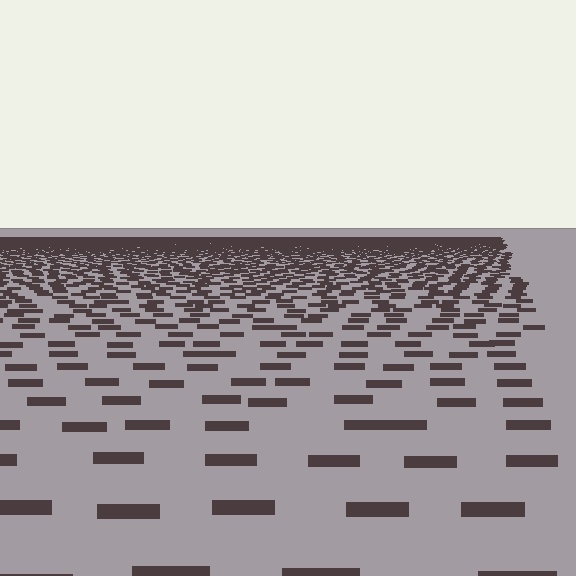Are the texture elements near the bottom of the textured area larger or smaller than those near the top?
Larger. Near the bottom, elements are closer to the viewer and appear at a bigger on-screen size.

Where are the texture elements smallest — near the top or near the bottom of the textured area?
Near the top.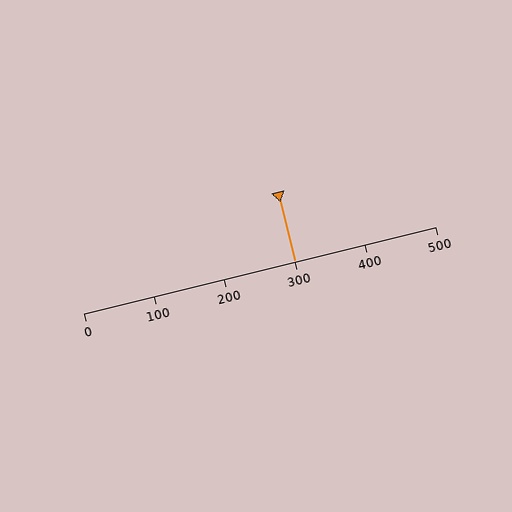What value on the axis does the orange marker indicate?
The marker indicates approximately 300.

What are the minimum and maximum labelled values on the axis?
The axis runs from 0 to 500.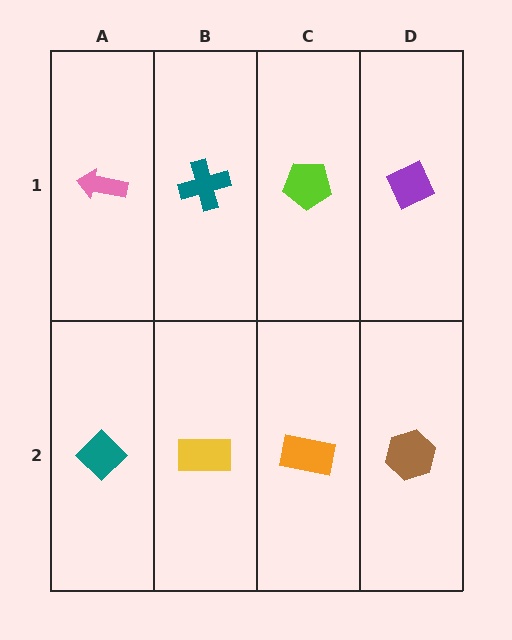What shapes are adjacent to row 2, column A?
A pink arrow (row 1, column A), a yellow rectangle (row 2, column B).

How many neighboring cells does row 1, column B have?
3.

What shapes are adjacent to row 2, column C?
A lime pentagon (row 1, column C), a yellow rectangle (row 2, column B), a brown hexagon (row 2, column D).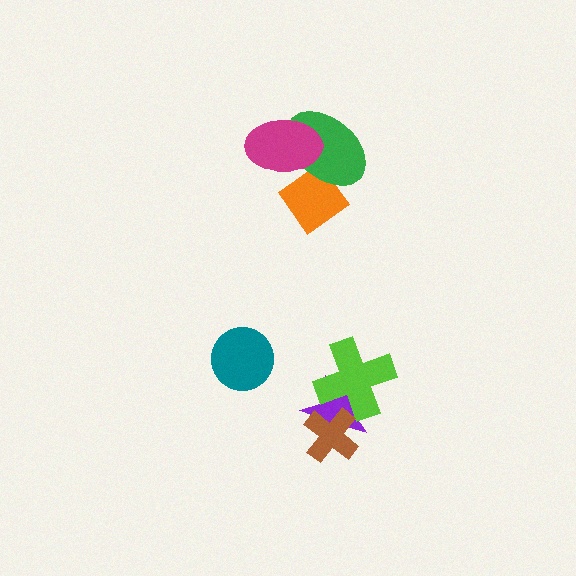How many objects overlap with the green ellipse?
2 objects overlap with the green ellipse.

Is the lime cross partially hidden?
Yes, it is partially covered by another shape.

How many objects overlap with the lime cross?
2 objects overlap with the lime cross.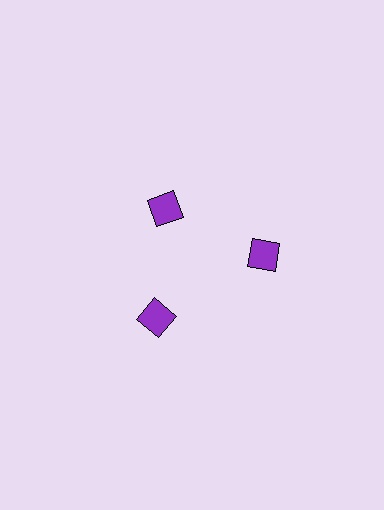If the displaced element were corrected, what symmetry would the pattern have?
It would have 3-fold rotational symmetry — the pattern would map onto itself every 120 degrees.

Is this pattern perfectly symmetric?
No. The 3 purple squares are arranged in a ring, but one element near the 11 o'clock position is pulled inward toward the center, breaking the 3-fold rotational symmetry.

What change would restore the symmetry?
The symmetry would be restored by moving it outward, back onto the ring so that all 3 squares sit at equal angles and equal distance from the center.